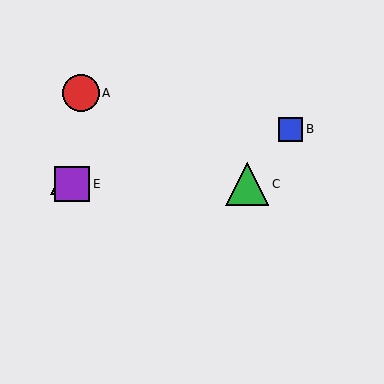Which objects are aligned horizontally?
Objects C, D, E are aligned horizontally.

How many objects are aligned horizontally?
3 objects (C, D, E) are aligned horizontally.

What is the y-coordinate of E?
Object E is at y≈184.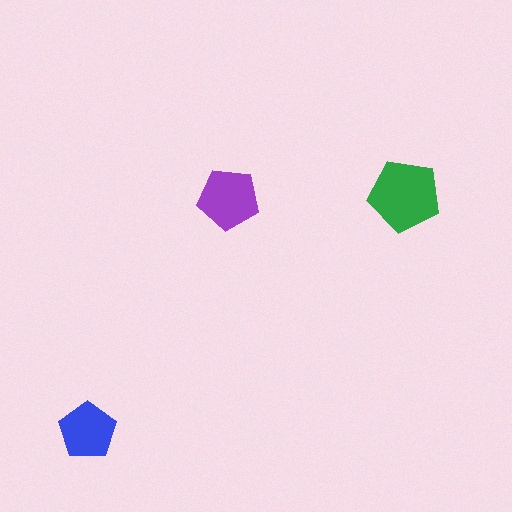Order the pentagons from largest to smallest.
the green one, the purple one, the blue one.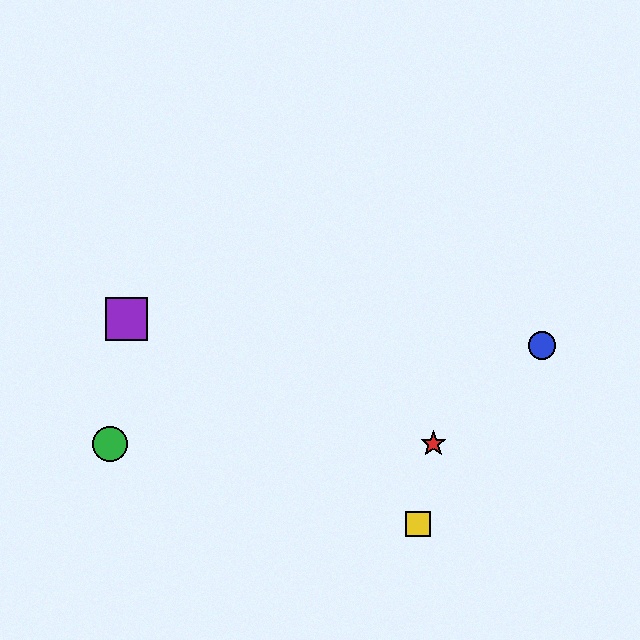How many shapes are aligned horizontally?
2 shapes (the red star, the green circle) are aligned horizontally.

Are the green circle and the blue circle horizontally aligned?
No, the green circle is at y≈444 and the blue circle is at y≈346.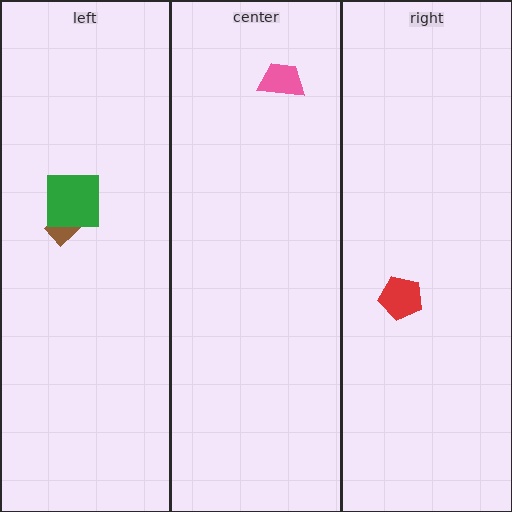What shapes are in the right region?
The red pentagon.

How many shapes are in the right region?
1.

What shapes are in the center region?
The pink trapezoid.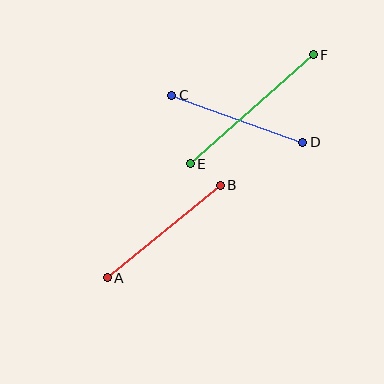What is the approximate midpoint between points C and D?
The midpoint is at approximately (237, 119) pixels.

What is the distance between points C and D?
The distance is approximately 139 pixels.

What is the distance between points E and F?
The distance is approximately 164 pixels.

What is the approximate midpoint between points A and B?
The midpoint is at approximately (164, 232) pixels.